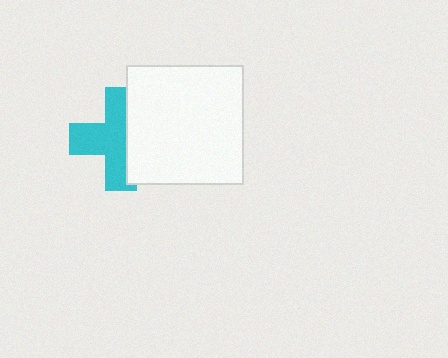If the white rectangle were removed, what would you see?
You would see the complete cyan cross.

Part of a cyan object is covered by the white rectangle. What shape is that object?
It is a cross.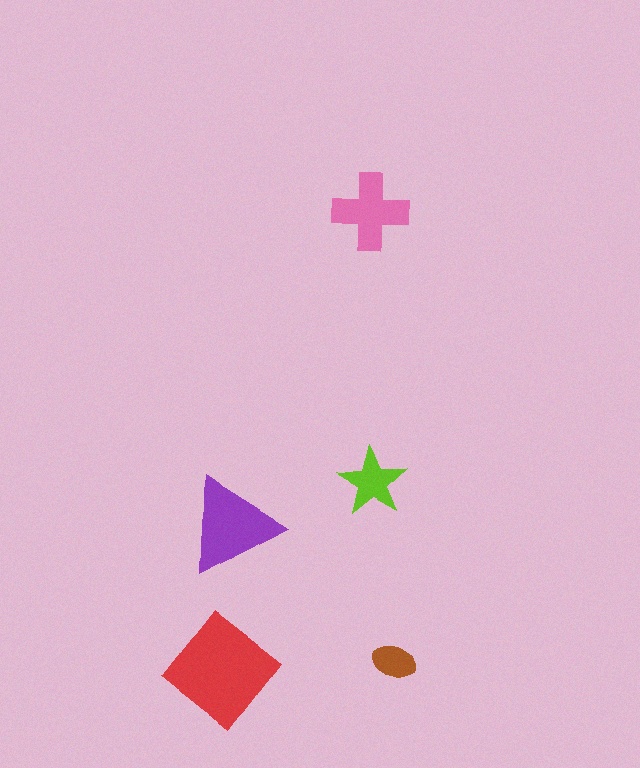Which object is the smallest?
The brown ellipse.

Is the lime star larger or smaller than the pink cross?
Smaller.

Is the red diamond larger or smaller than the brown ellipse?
Larger.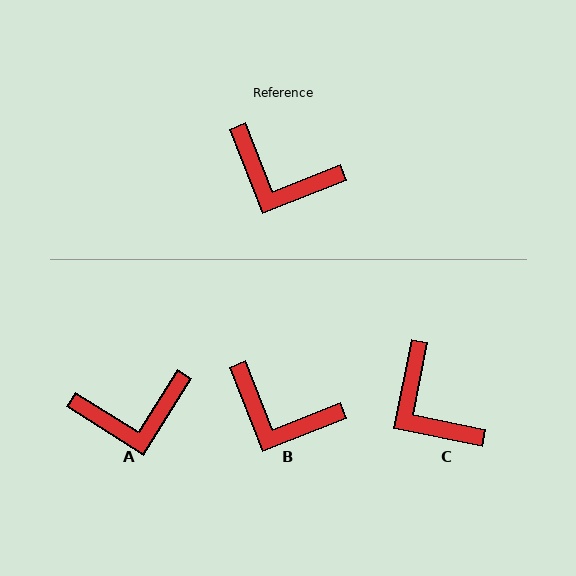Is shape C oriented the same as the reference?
No, it is off by about 33 degrees.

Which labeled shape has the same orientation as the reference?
B.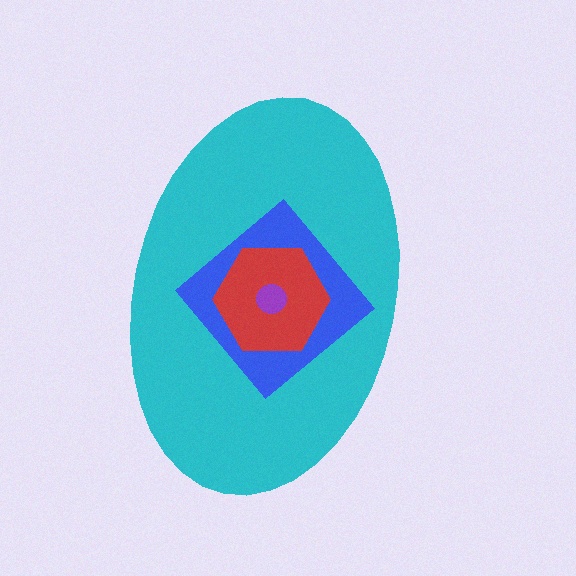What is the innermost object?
The purple circle.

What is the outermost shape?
The cyan ellipse.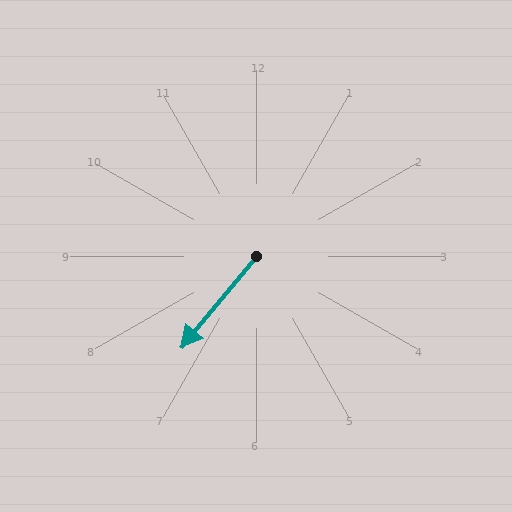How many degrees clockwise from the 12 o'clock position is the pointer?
Approximately 219 degrees.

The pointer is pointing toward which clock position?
Roughly 7 o'clock.